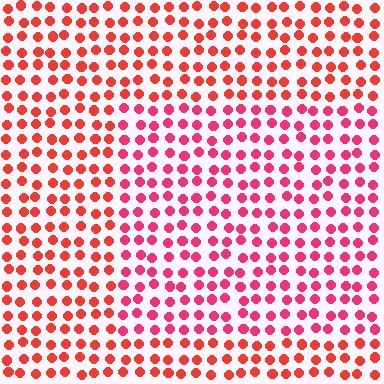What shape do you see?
I see a rectangle.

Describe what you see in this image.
The image is filled with small red elements in a uniform arrangement. A rectangle-shaped region is visible where the elements are tinted to a slightly different hue, forming a subtle color boundary.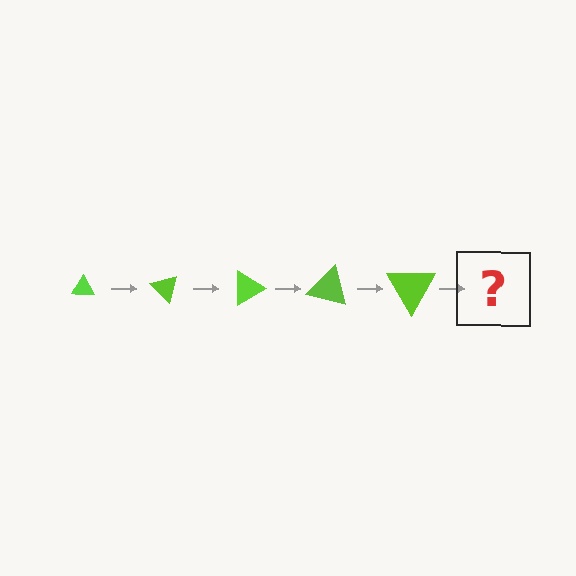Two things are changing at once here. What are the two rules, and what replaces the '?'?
The two rules are that the triangle grows larger each step and it rotates 45 degrees each step. The '?' should be a triangle, larger than the previous one and rotated 225 degrees from the start.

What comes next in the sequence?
The next element should be a triangle, larger than the previous one and rotated 225 degrees from the start.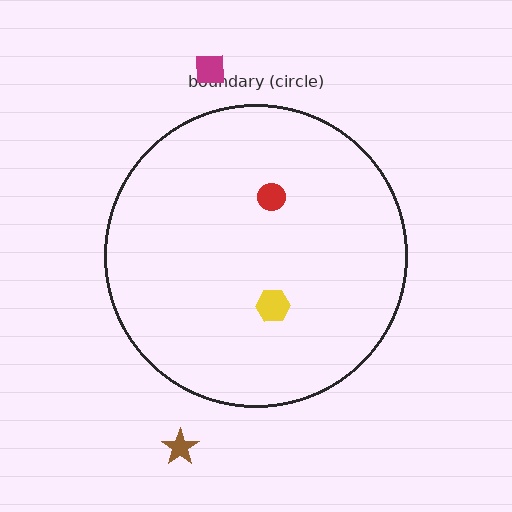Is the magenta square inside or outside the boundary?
Outside.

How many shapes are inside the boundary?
2 inside, 2 outside.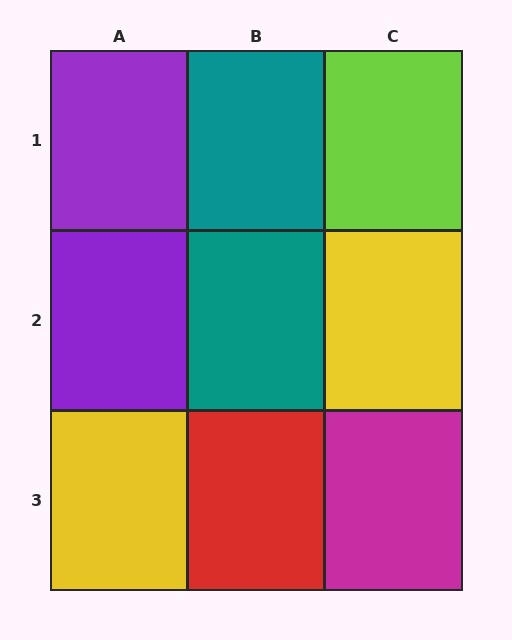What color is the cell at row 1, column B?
Teal.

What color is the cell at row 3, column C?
Magenta.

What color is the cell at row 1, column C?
Lime.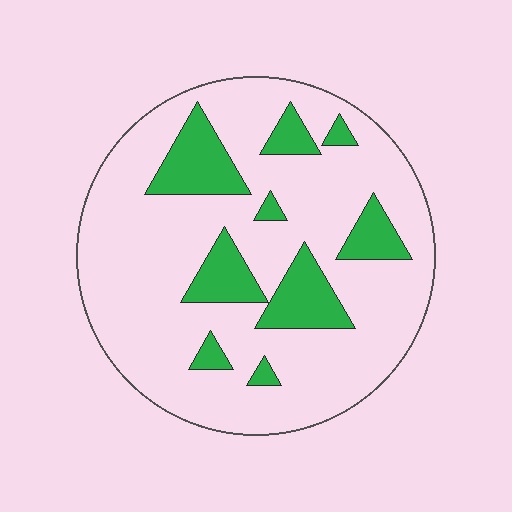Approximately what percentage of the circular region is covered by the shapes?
Approximately 20%.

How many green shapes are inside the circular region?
9.